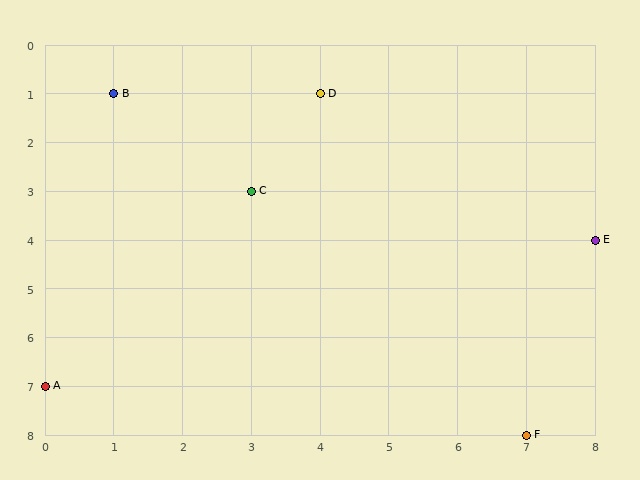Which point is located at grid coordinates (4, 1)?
Point D is at (4, 1).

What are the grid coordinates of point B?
Point B is at grid coordinates (1, 1).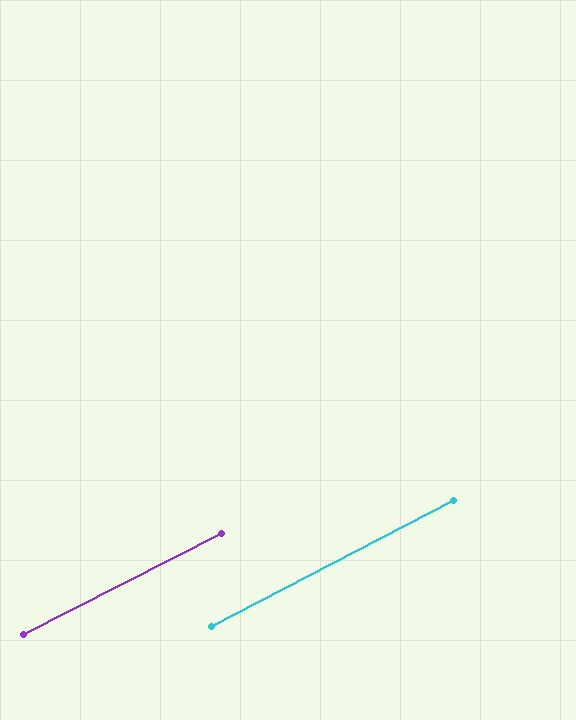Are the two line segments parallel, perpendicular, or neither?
Parallel — their directions differ by only 0.4°.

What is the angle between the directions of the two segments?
Approximately 0 degrees.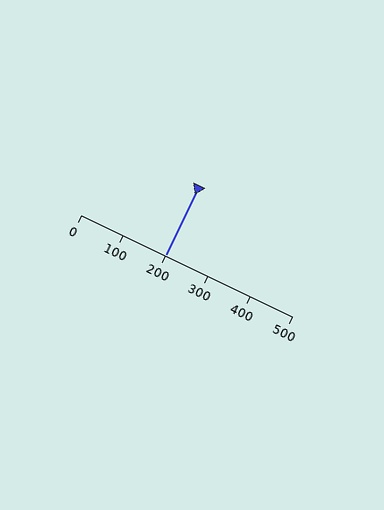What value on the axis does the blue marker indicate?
The marker indicates approximately 200.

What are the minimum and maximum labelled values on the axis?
The axis runs from 0 to 500.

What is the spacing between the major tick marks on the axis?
The major ticks are spaced 100 apart.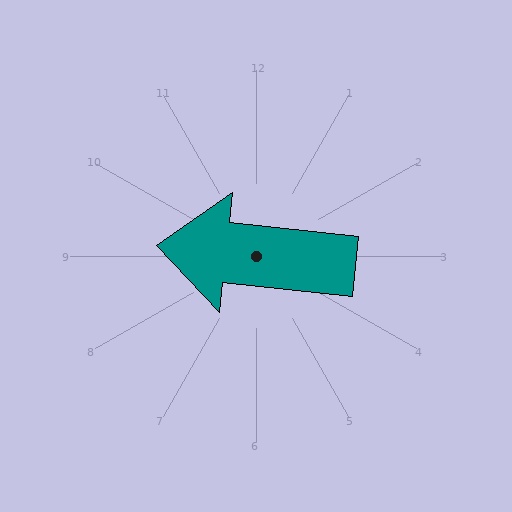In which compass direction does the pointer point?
West.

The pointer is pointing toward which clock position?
Roughly 9 o'clock.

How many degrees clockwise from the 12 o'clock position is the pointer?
Approximately 276 degrees.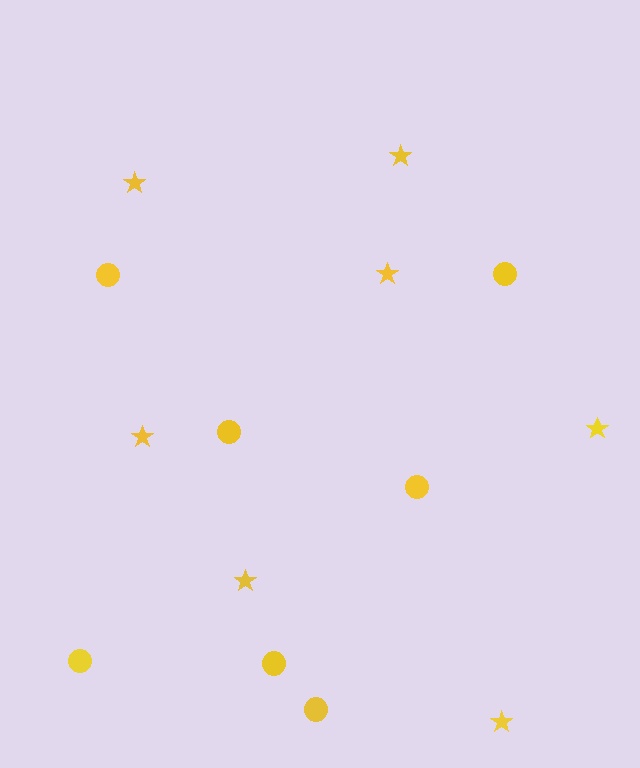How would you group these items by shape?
There are 2 groups: one group of circles (7) and one group of stars (7).